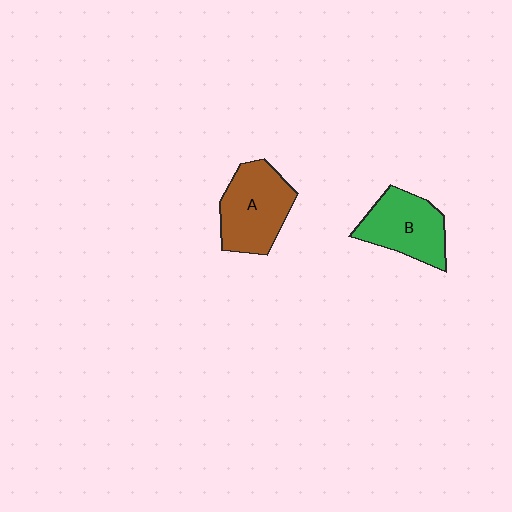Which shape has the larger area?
Shape A (brown).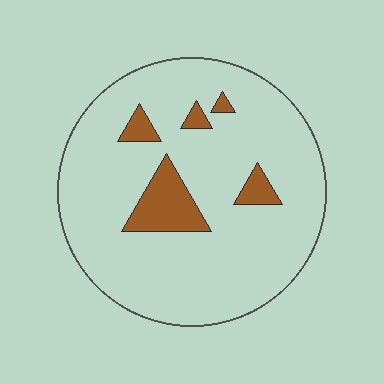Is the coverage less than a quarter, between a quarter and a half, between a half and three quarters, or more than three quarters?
Less than a quarter.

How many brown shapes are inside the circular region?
5.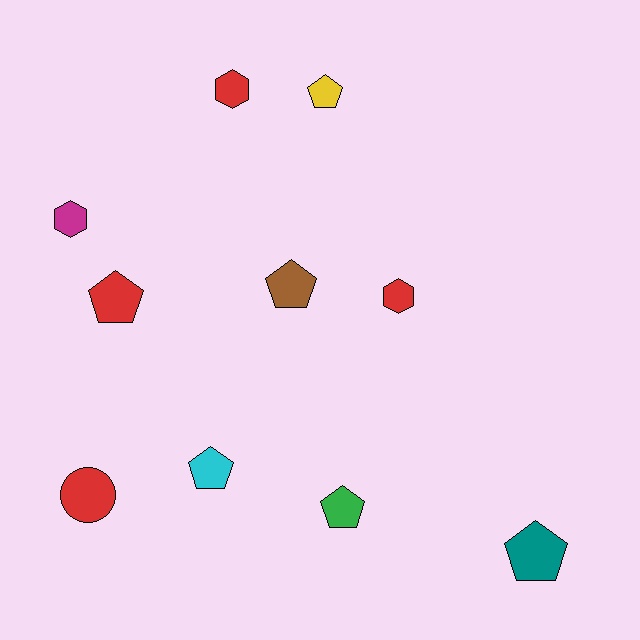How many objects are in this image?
There are 10 objects.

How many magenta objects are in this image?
There is 1 magenta object.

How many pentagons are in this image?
There are 6 pentagons.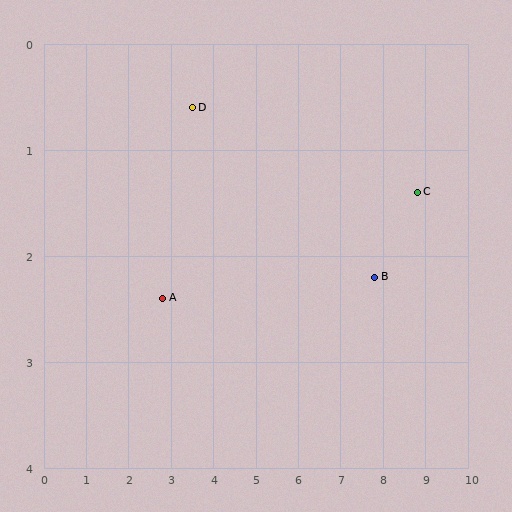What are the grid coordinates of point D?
Point D is at approximately (3.5, 0.6).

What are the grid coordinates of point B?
Point B is at approximately (7.8, 2.2).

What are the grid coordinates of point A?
Point A is at approximately (2.8, 2.4).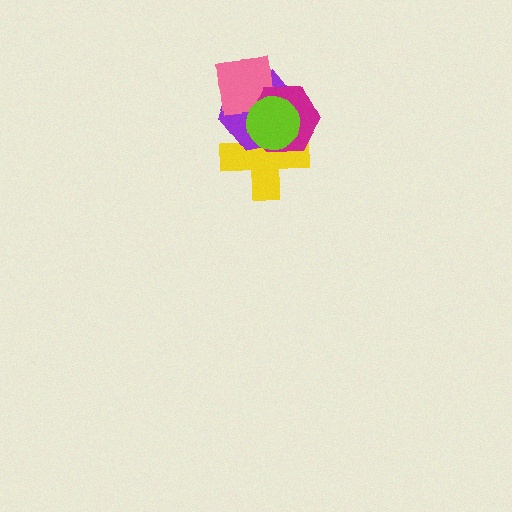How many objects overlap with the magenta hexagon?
4 objects overlap with the magenta hexagon.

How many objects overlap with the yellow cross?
4 objects overlap with the yellow cross.